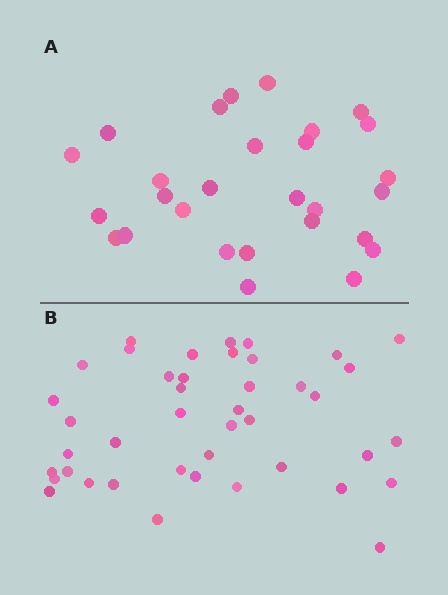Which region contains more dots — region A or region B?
Region B (the bottom region) has more dots.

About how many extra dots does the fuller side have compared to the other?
Region B has approximately 15 more dots than region A.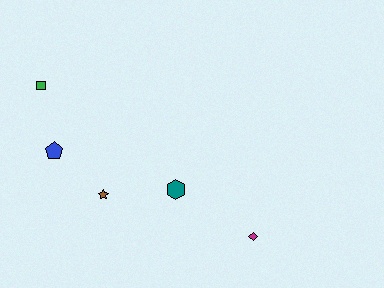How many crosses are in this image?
There are no crosses.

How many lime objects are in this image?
There are no lime objects.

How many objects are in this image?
There are 5 objects.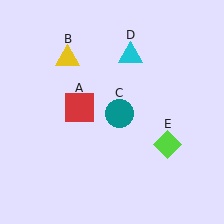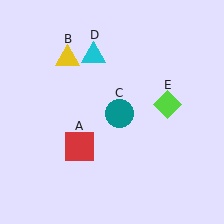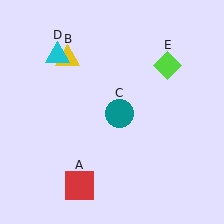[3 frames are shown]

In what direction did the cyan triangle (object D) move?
The cyan triangle (object D) moved left.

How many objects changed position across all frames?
3 objects changed position: red square (object A), cyan triangle (object D), lime diamond (object E).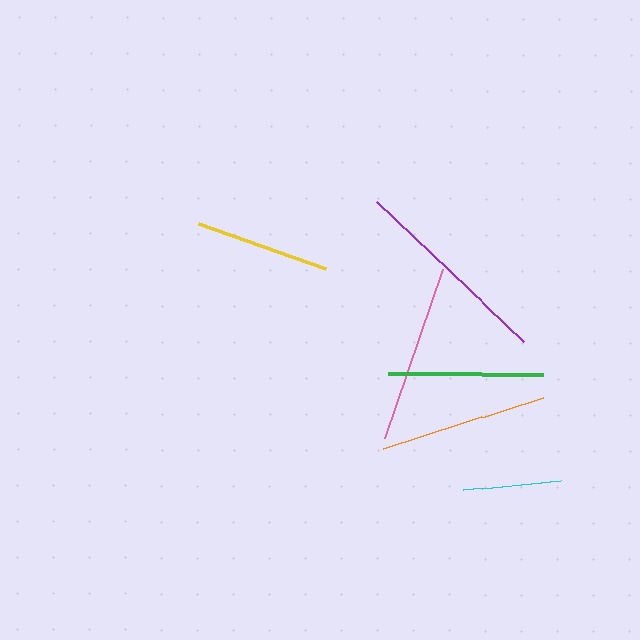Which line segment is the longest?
The purple line is the longest at approximately 202 pixels.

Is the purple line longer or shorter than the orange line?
The purple line is longer than the orange line.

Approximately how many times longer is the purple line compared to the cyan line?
The purple line is approximately 2.1 times the length of the cyan line.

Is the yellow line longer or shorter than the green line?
The green line is longer than the yellow line.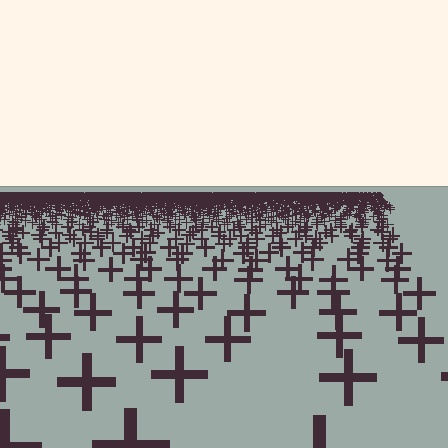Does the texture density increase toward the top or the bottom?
Density increases toward the top.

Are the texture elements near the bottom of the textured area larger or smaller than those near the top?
Larger. Near the bottom, elements are closer to the viewer and appear at a bigger on-screen size.